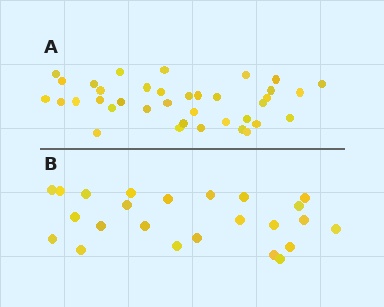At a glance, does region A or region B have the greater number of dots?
Region A (the top region) has more dots.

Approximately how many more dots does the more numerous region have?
Region A has approximately 15 more dots than region B.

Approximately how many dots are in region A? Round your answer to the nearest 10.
About 40 dots. (The exact count is 37, which rounds to 40.)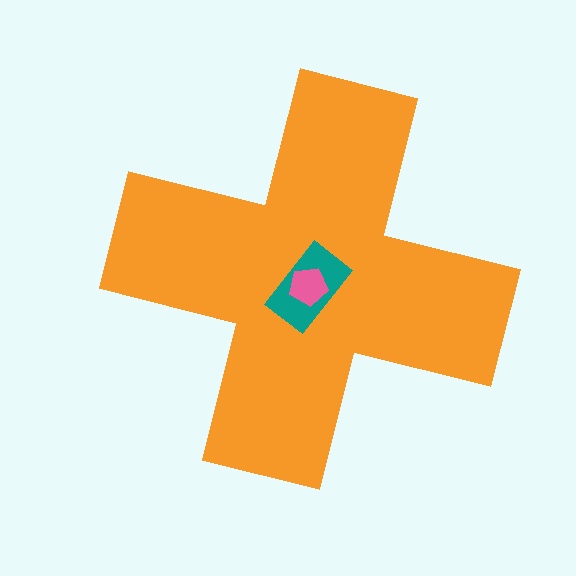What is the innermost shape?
The pink pentagon.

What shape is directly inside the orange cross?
The teal rectangle.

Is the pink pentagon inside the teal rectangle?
Yes.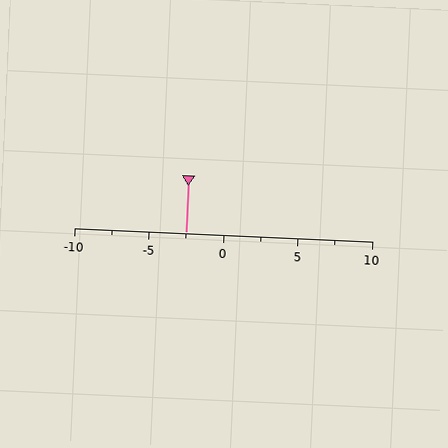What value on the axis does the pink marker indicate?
The marker indicates approximately -2.5.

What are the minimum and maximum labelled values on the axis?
The axis runs from -10 to 10.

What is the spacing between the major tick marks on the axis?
The major ticks are spaced 5 apart.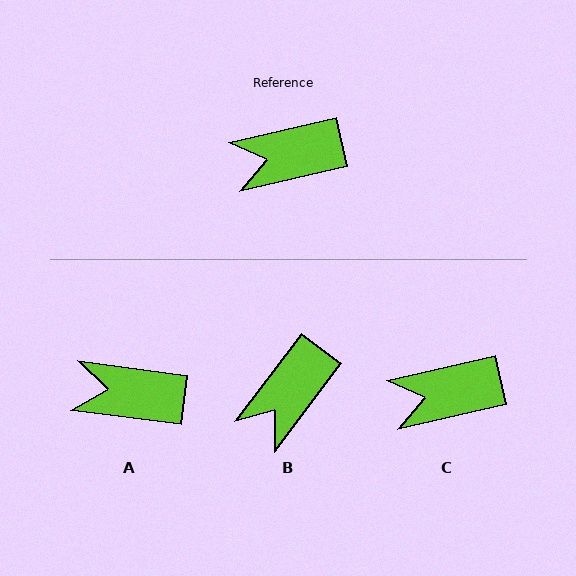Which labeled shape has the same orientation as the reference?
C.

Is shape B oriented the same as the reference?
No, it is off by about 40 degrees.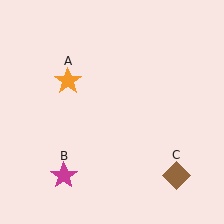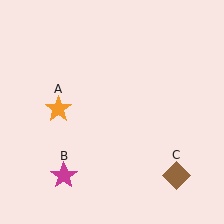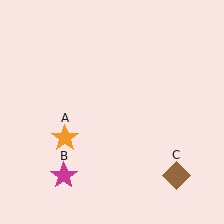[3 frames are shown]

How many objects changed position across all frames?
1 object changed position: orange star (object A).